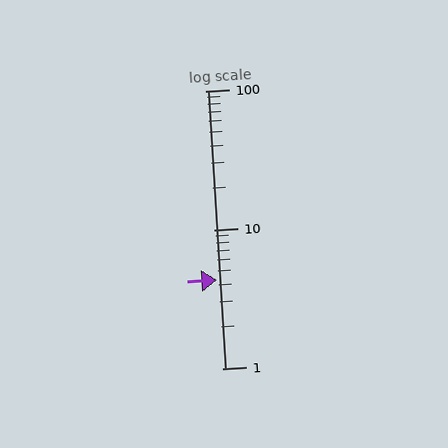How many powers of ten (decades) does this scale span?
The scale spans 2 decades, from 1 to 100.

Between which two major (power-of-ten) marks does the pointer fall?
The pointer is between 1 and 10.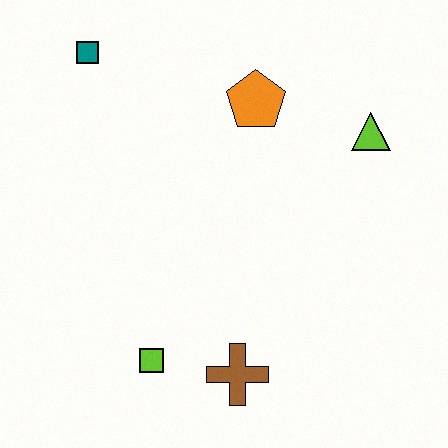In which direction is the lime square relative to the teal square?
The lime square is below the teal square.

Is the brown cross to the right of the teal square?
Yes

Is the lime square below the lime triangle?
Yes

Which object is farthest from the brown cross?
The teal square is farthest from the brown cross.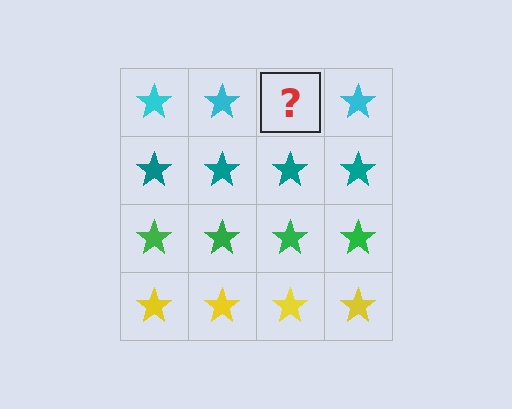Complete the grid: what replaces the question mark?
The question mark should be replaced with a cyan star.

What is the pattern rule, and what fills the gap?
The rule is that each row has a consistent color. The gap should be filled with a cyan star.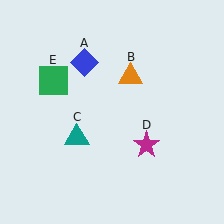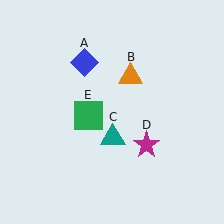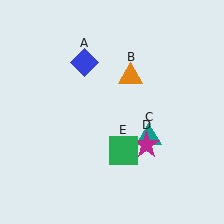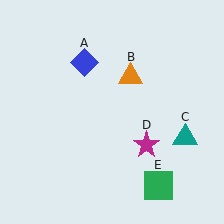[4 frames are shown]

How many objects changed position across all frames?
2 objects changed position: teal triangle (object C), green square (object E).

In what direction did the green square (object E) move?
The green square (object E) moved down and to the right.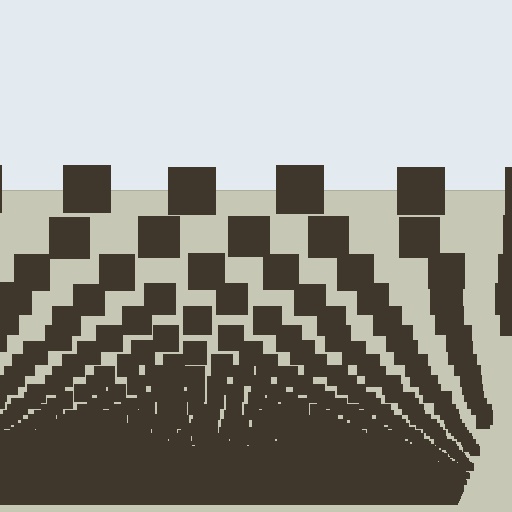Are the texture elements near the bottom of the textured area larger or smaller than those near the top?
Smaller. The gradient is inverted — elements near the bottom are smaller and denser.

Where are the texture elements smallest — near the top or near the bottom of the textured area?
Near the bottom.